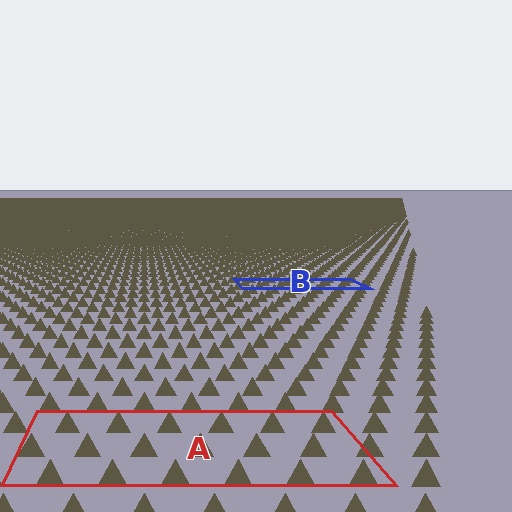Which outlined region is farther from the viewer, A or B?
Region B is farther from the viewer — the texture elements inside it appear smaller and more densely packed.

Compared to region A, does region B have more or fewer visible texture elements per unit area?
Region B has more texture elements per unit area — they are packed more densely because it is farther away.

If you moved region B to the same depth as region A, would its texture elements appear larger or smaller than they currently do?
They would appear larger. At a closer depth, the same texture elements are projected at a bigger on-screen size.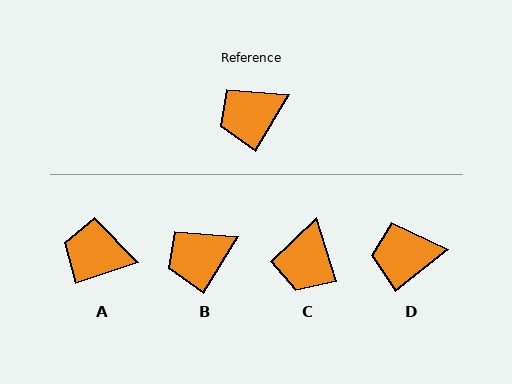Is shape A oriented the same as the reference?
No, it is off by about 40 degrees.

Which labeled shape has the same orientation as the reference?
B.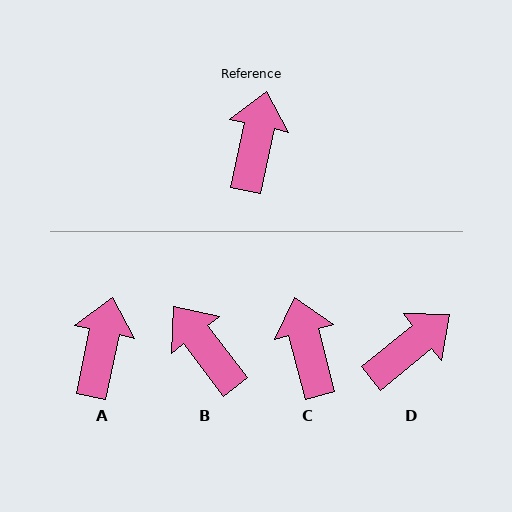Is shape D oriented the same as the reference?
No, it is off by about 39 degrees.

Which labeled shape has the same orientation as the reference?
A.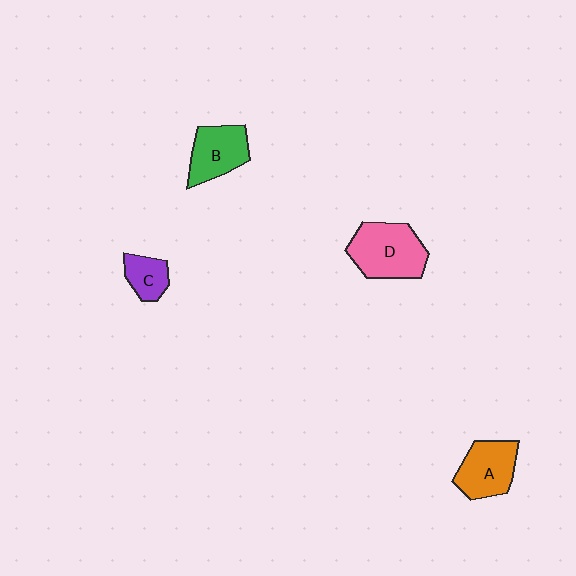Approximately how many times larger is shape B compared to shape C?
Approximately 1.7 times.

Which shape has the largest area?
Shape D (pink).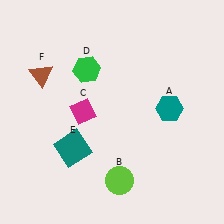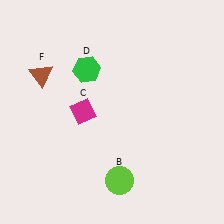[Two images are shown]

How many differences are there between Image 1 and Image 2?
There are 2 differences between the two images.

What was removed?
The teal hexagon (A), the teal square (E) were removed in Image 2.